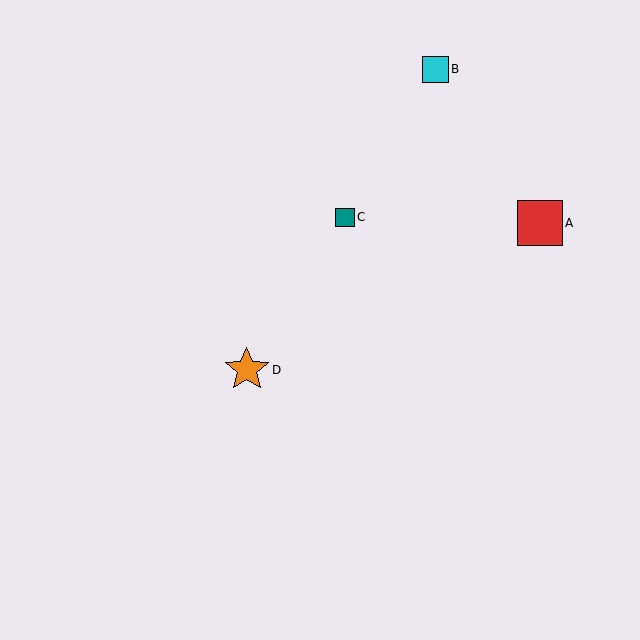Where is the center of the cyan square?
The center of the cyan square is at (435, 69).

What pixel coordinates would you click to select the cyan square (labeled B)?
Click at (435, 69) to select the cyan square B.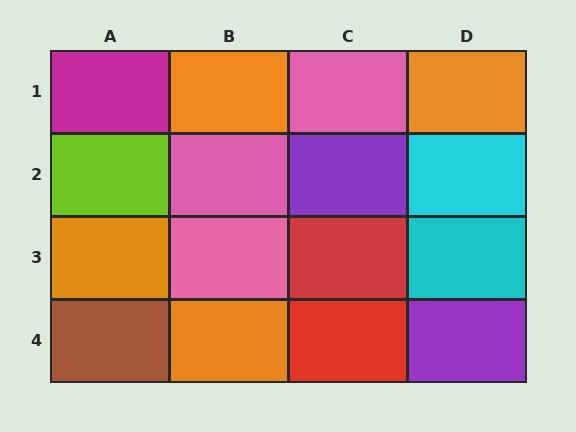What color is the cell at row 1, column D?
Orange.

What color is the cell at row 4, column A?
Brown.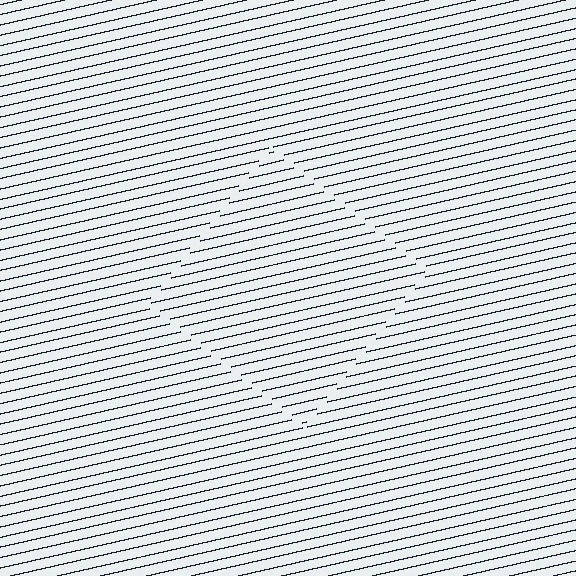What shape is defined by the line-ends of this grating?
An illusory square. The interior of the shape contains the same grating, shifted by half a period — the contour is defined by the phase discontinuity where line-ends from the inner and outer gratings abut.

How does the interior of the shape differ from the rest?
The interior of the shape contains the same grating, shifted by half a period — the contour is defined by the phase discontinuity where line-ends from the inner and outer gratings abut.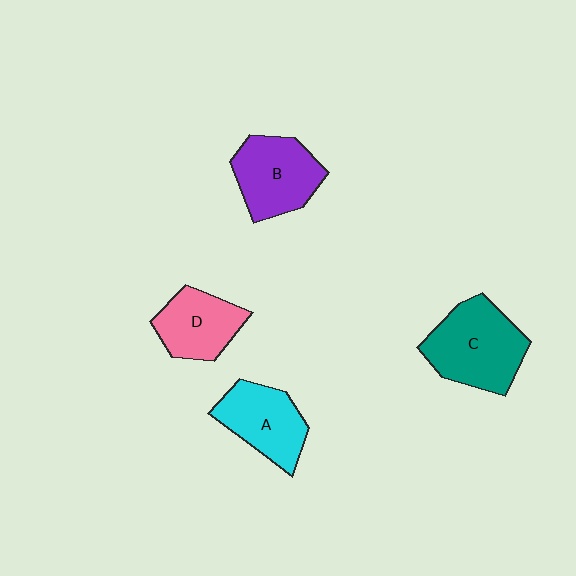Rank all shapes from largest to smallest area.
From largest to smallest: C (teal), B (purple), A (cyan), D (pink).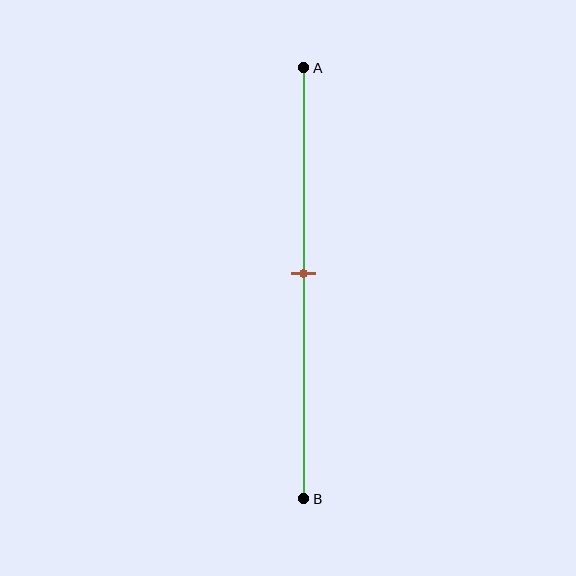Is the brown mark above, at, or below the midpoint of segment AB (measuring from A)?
The brown mark is approximately at the midpoint of segment AB.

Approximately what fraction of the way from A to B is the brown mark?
The brown mark is approximately 50% of the way from A to B.